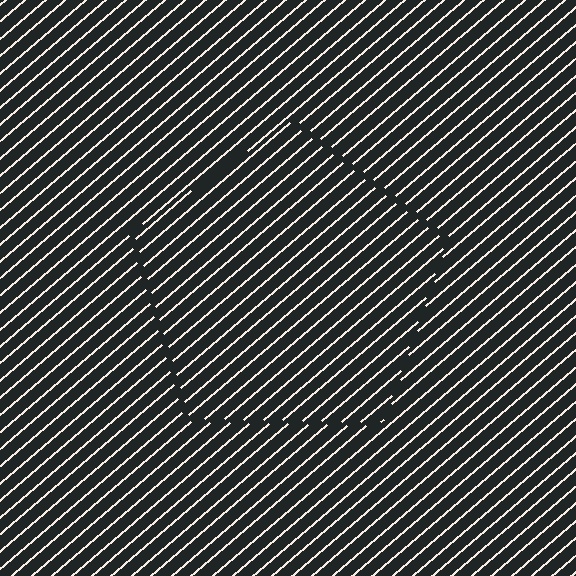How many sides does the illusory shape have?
5 sides — the line-ends trace a pentagon.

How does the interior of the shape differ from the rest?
The interior of the shape contains the same grating, shifted by half a period — the contour is defined by the phase discontinuity where line-ends from the inner and outer gratings abut.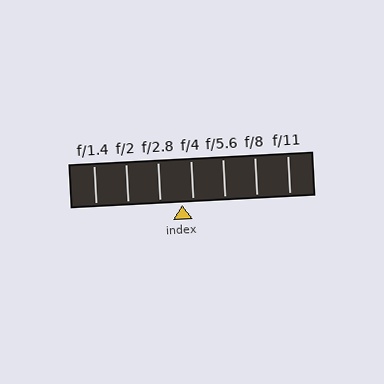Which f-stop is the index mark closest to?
The index mark is closest to f/4.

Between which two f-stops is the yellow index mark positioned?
The index mark is between f/2.8 and f/4.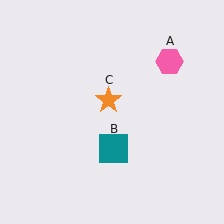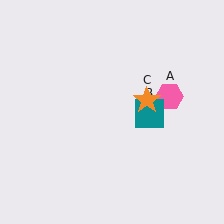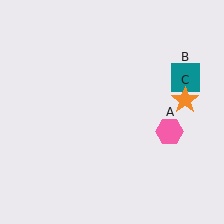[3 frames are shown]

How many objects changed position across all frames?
3 objects changed position: pink hexagon (object A), teal square (object B), orange star (object C).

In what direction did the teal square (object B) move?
The teal square (object B) moved up and to the right.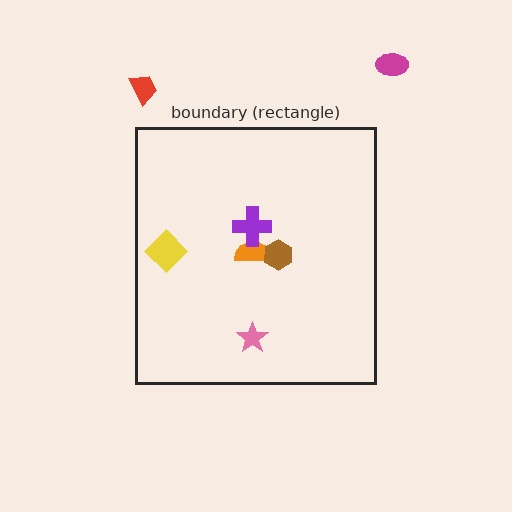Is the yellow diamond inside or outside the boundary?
Inside.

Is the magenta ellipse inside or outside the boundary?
Outside.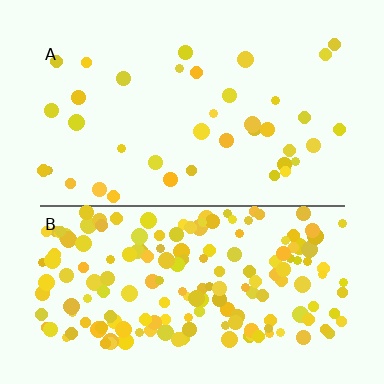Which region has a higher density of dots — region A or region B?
B (the bottom).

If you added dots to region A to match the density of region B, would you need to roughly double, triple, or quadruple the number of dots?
Approximately quadruple.